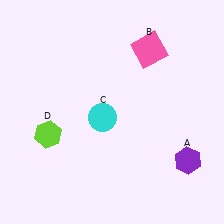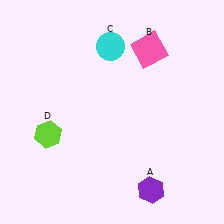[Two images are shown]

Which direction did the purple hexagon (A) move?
The purple hexagon (A) moved left.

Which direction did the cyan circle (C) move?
The cyan circle (C) moved up.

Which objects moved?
The objects that moved are: the purple hexagon (A), the cyan circle (C).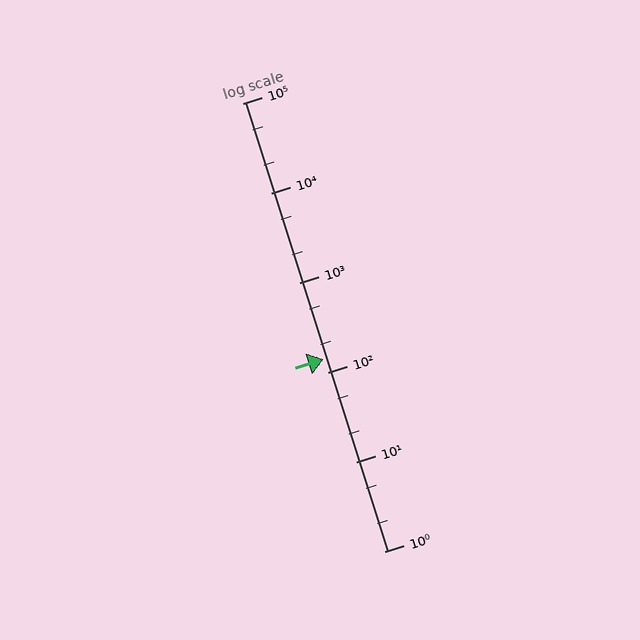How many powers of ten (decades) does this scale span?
The scale spans 5 decades, from 1 to 100000.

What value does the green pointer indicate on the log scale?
The pointer indicates approximately 140.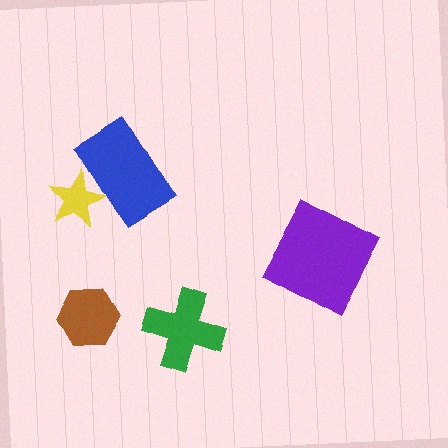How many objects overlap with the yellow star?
1 object overlaps with the yellow star.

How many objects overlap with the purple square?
0 objects overlap with the purple square.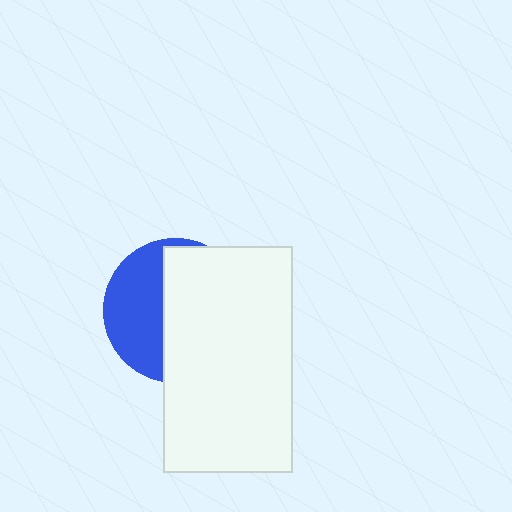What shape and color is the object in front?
The object in front is a white rectangle.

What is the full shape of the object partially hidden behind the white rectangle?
The partially hidden object is a blue circle.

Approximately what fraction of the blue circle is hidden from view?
Roughly 59% of the blue circle is hidden behind the white rectangle.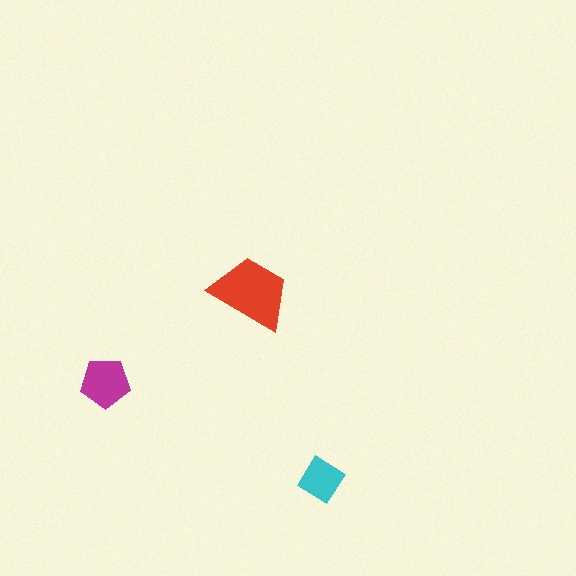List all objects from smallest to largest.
The cyan diamond, the magenta pentagon, the red trapezoid.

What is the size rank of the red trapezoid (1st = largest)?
1st.